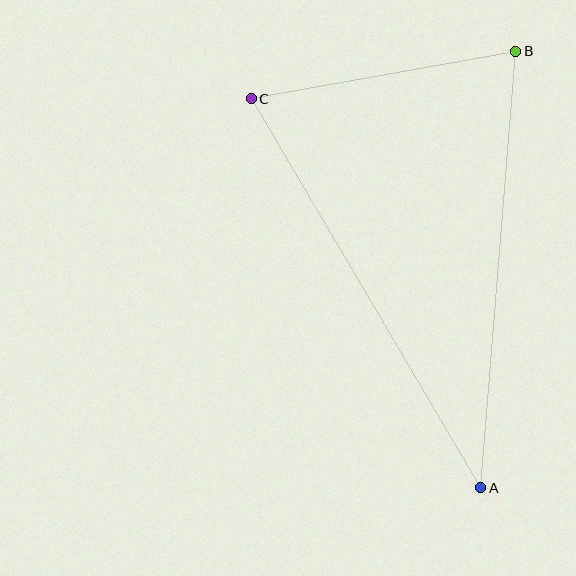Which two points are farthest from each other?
Points A and C are farthest from each other.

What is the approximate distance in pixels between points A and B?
The distance between A and B is approximately 438 pixels.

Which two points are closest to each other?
Points B and C are closest to each other.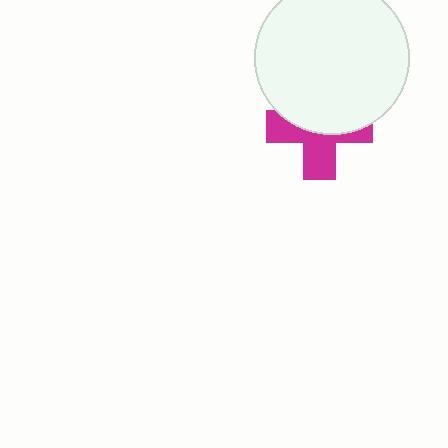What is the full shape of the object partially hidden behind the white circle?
The partially hidden object is a magenta cross.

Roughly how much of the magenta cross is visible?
About half of it is visible (roughly 49%).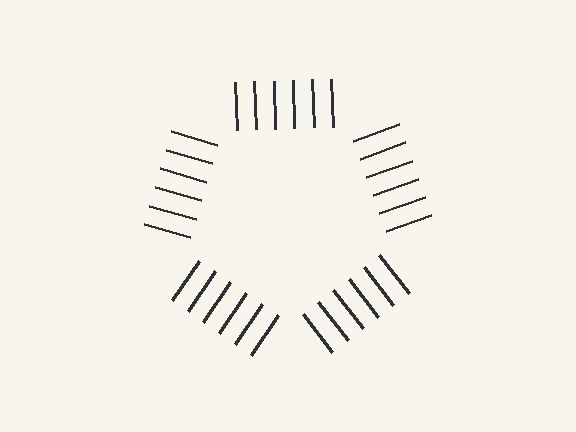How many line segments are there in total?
30 — 6 along each of the 5 edges.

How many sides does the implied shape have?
5 sides — the line-ends trace a pentagon.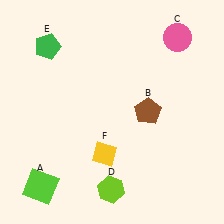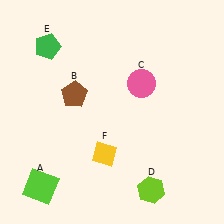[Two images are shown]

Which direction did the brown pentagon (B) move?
The brown pentagon (B) moved left.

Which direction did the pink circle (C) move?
The pink circle (C) moved down.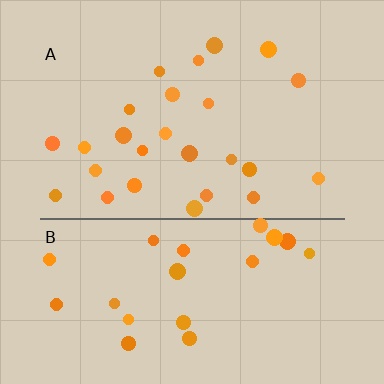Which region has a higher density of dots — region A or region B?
A (the top).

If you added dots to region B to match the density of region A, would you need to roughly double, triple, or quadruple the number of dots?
Approximately double.